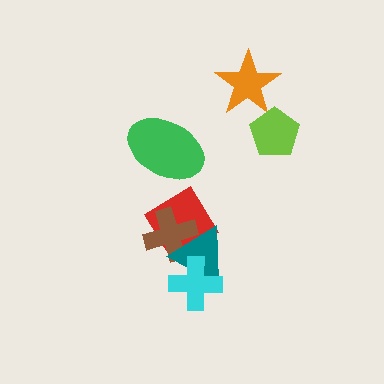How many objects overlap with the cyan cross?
1 object overlaps with the cyan cross.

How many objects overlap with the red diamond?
2 objects overlap with the red diamond.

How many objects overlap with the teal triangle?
3 objects overlap with the teal triangle.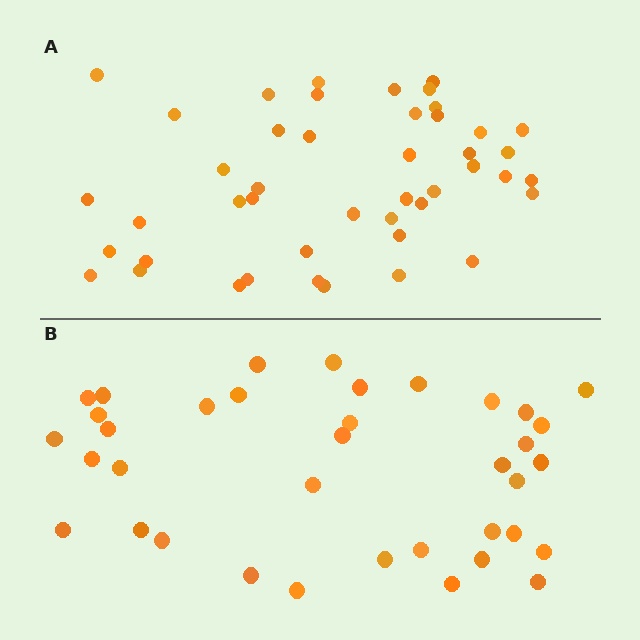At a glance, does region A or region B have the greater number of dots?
Region A (the top region) has more dots.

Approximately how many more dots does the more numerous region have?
Region A has roughly 8 or so more dots than region B.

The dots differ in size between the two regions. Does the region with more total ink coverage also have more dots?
No. Region B has more total ink coverage because its dots are larger, but region A actually contains more individual dots. Total area can be misleading — the number of items is what matters here.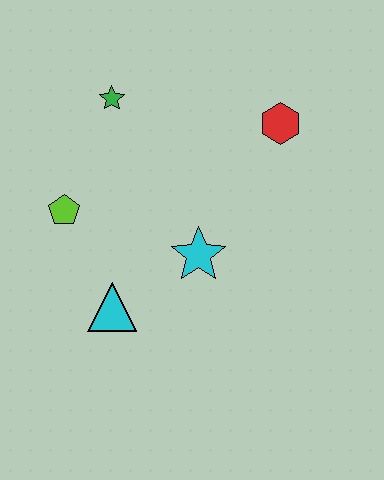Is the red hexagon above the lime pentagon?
Yes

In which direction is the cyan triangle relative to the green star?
The cyan triangle is below the green star.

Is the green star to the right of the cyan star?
No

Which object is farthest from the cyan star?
The green star is farthest from the cyan star.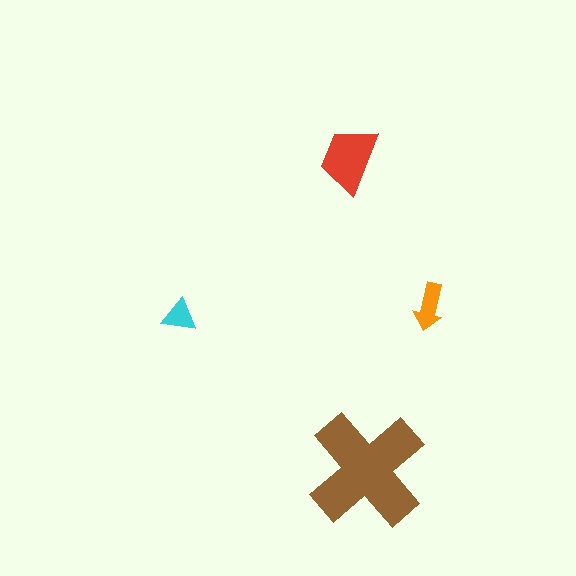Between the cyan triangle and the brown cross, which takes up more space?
The brown cross.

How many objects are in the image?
There are 4 objects in the image.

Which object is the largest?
The brown cross.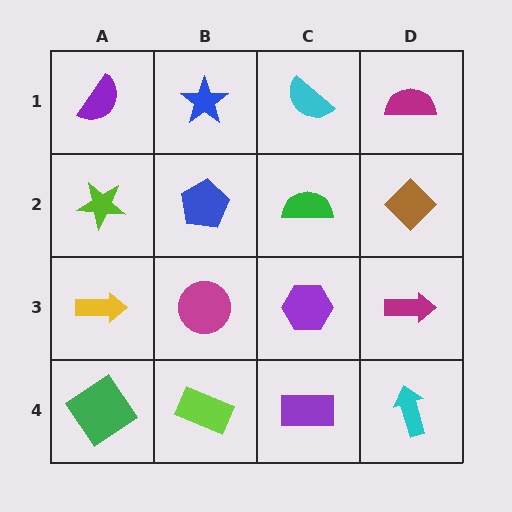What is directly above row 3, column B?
A blue pentagon.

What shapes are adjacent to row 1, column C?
A green semicircle (row 2, column C), a blue star (row 1, column B), a magenta semicircle (row 1, column D).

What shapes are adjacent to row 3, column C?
A green semicircle (row 2, column C), a purple rectangle (row 4, column C), a magenta circle (row 3, column B), a magenta arrow (row 3, column D).